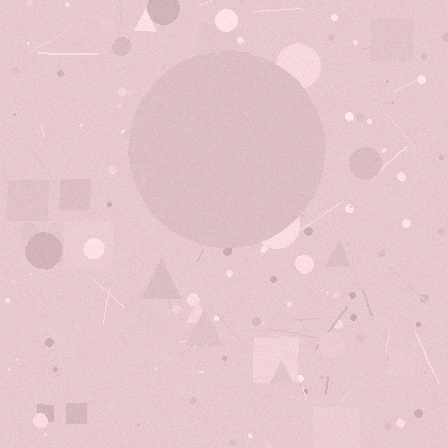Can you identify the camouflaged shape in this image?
The camouflaged shape is a circle.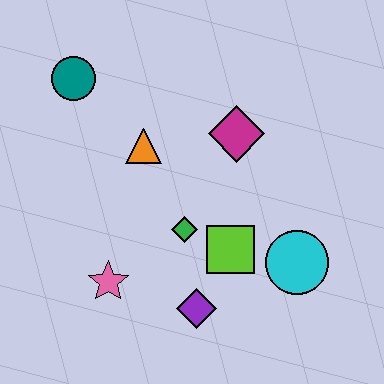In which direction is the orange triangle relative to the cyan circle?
The orange triangle is to the left of the cyan circle.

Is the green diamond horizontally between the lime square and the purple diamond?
No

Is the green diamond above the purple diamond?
Yes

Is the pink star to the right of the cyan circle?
No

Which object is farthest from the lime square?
The teal circle is farthest from the lime square.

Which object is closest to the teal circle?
The orange triangle is closest to the teal circle.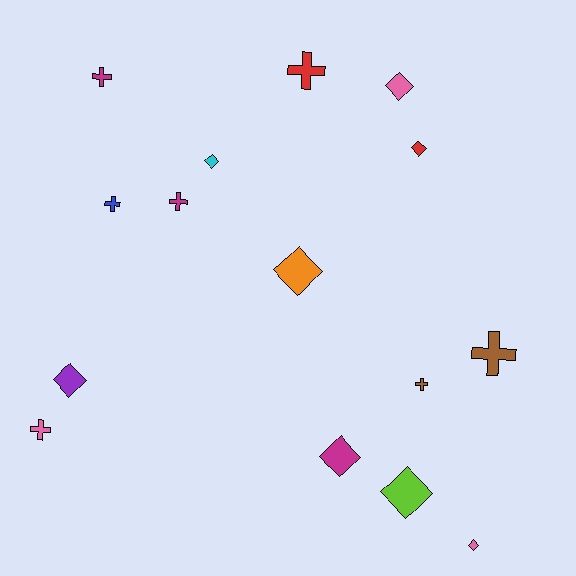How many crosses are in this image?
There are 7 crosses.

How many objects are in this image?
There are 15 objects.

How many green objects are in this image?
There are no green objects.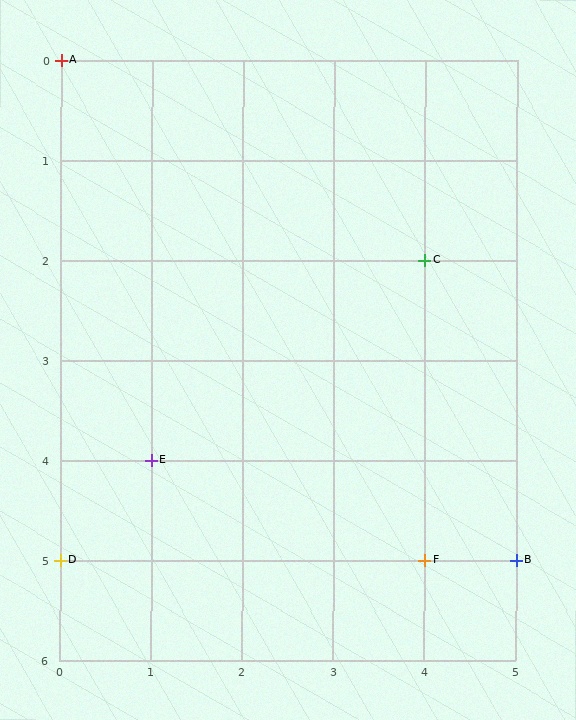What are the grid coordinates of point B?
Point B is at grid coordinates (5, 5).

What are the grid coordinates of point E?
Point E is at grid coordinates (1, 4).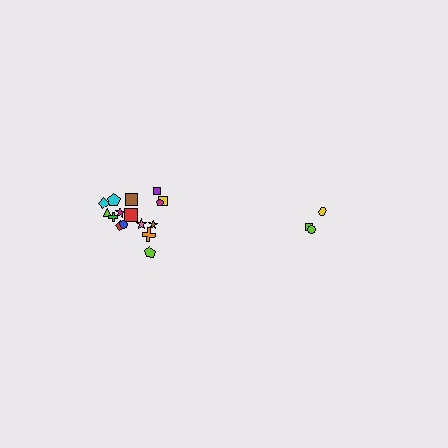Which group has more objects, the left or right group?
The left group.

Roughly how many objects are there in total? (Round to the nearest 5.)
Roughly 20 objects in total.